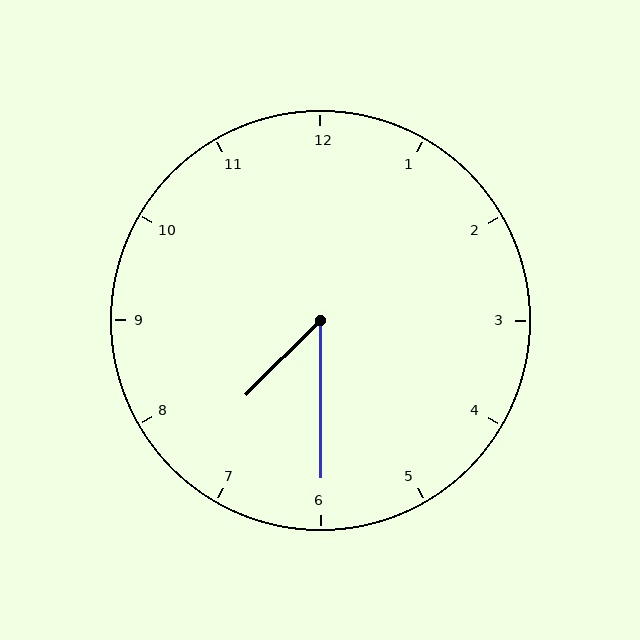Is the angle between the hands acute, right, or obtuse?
It is acute.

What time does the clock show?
7:30.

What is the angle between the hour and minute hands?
Approximately 45 degrees.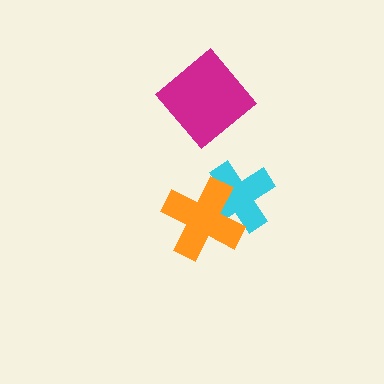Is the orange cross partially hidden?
No, no other shape covers it.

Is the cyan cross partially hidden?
Yes, it is partially covered by another shape.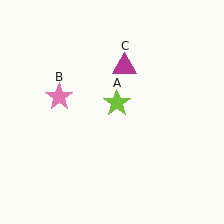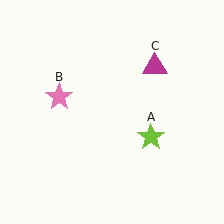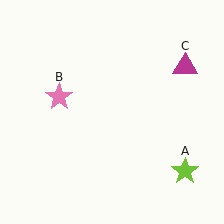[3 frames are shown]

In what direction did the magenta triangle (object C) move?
The magenta triangle (object C) moved right.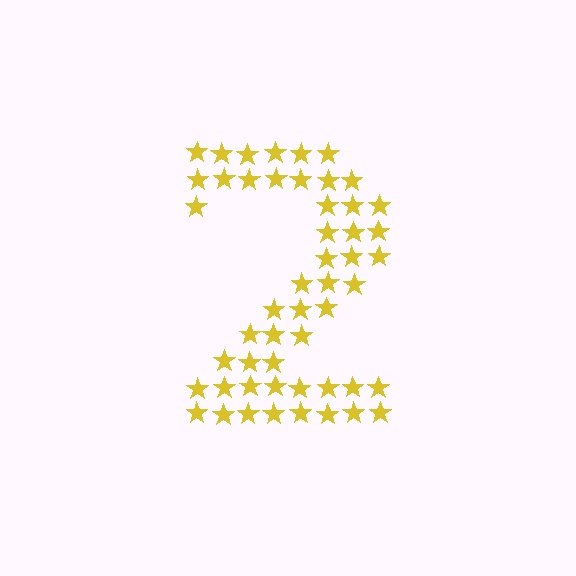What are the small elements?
The small elements are stars.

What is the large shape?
The large shape is the digit 2.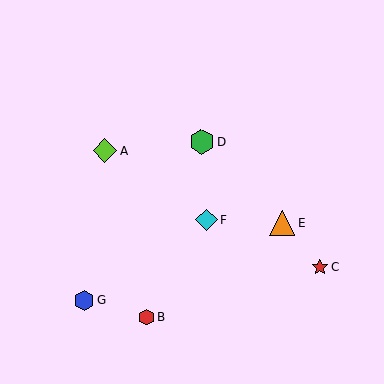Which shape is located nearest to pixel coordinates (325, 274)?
The red star (labeled C) at (320, 267) is nearest to that location.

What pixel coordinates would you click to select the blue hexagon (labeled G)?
Click at (84, 300) to select the blue hexagon G.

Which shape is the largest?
The orange triangle (labeled E) is the largest.